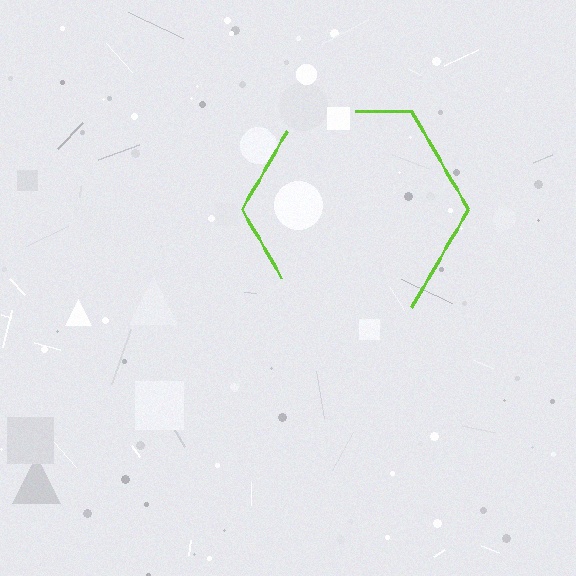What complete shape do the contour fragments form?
The contour fragments form a hexagon.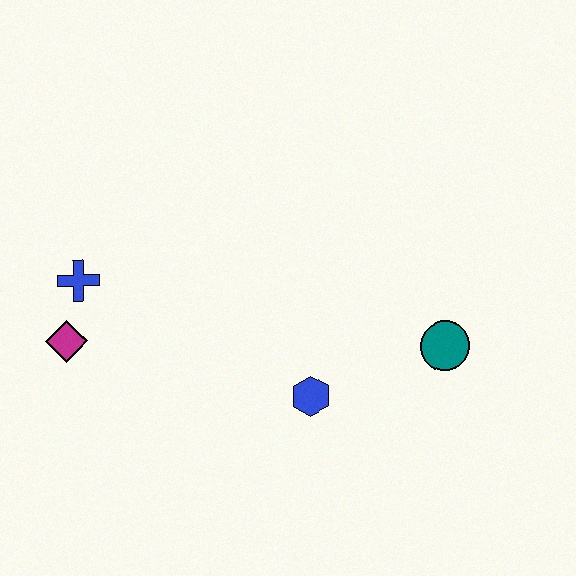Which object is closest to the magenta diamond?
The blue cross is closest to the magenta diamond.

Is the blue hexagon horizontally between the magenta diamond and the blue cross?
No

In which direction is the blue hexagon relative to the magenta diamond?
The blue hexagon is to the right of the magenta diamond.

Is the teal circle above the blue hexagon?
Yes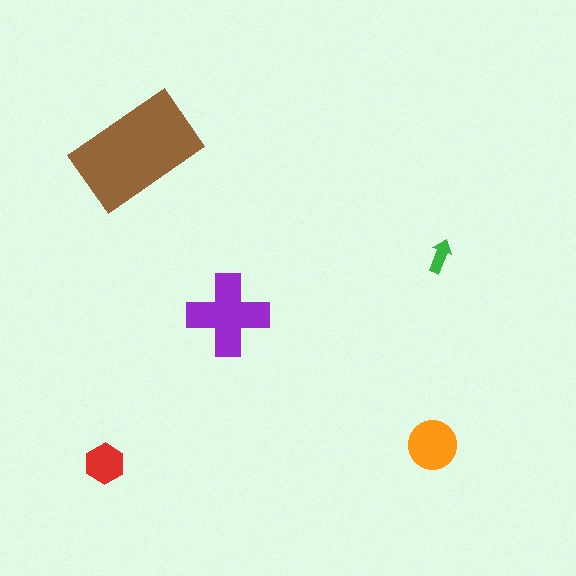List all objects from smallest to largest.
The green arrow, the red hexagon, the orange circle, the purple cross, the brown rectangle.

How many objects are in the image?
There are 5 objects in the image.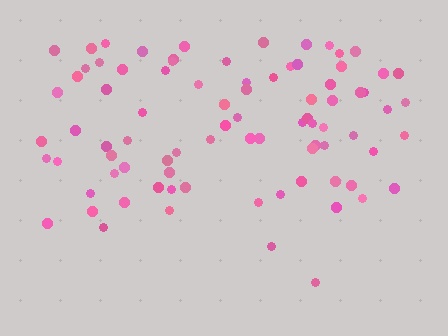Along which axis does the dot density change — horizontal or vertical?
Vertical.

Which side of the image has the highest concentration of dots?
The top.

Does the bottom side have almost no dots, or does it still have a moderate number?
Still a moderate number, just noticeably fewer than the top.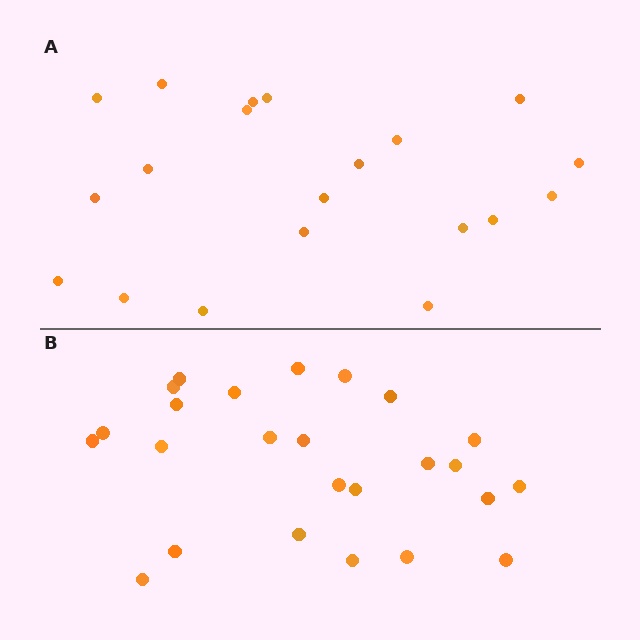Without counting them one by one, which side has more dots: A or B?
Region B (the bottom region) has more dots.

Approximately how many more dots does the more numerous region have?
Region B has about 5 more dots than region A.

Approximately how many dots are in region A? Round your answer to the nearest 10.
About 20 dots.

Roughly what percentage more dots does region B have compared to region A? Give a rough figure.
About 25% more.